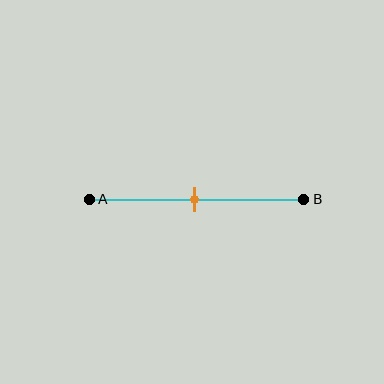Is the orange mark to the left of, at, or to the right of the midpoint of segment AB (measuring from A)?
The orange mark is approximately at the midpoint of segment AB.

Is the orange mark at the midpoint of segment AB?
Yes, the mark is approximately at the midpoint.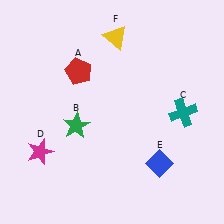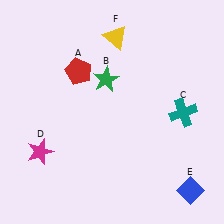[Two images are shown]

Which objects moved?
The objects that moved are: the green star (B), the blue diamond (E).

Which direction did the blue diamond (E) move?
The blue diamond (E) moved right.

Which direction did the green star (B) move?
The green star (B) moved up.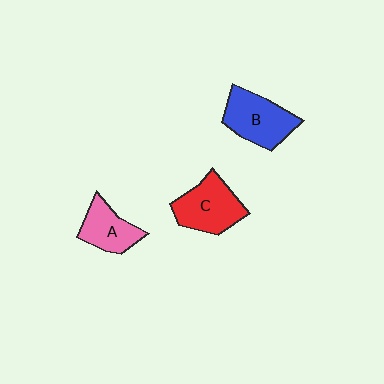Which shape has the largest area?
Shape B (blue).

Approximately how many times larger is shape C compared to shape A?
Approximately 1.4 times.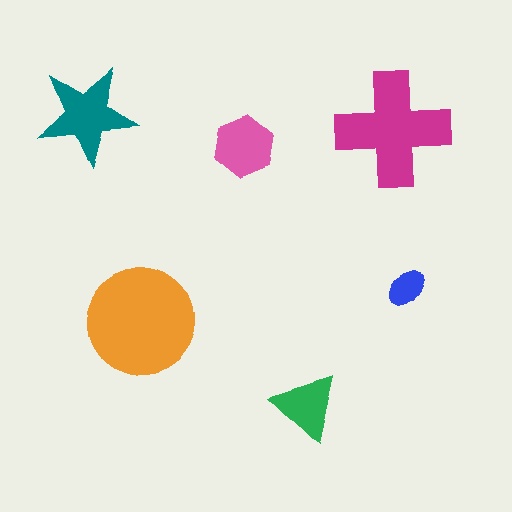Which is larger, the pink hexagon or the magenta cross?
The magenta cross.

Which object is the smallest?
The blue ellipse.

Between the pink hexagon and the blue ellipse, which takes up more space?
The pink hexagon.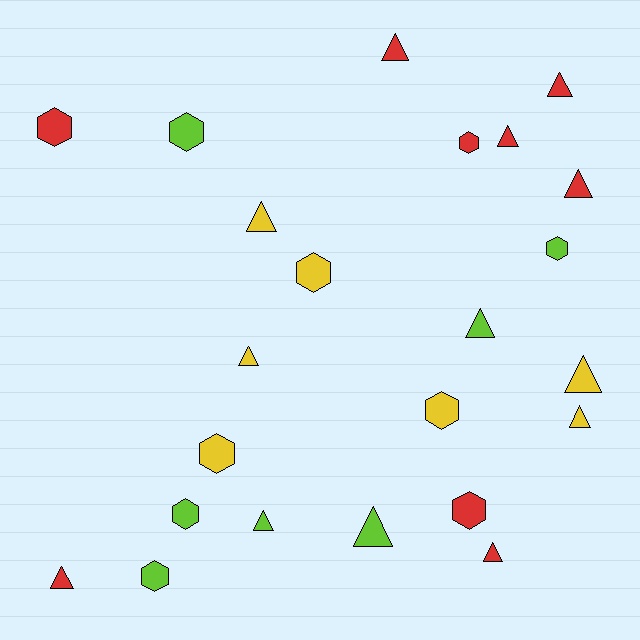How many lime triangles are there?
There are 3 lime triangles.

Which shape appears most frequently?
Triangle, with 13 objects.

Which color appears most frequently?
Red, with 9 objects.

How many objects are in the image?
There are 23 objects.